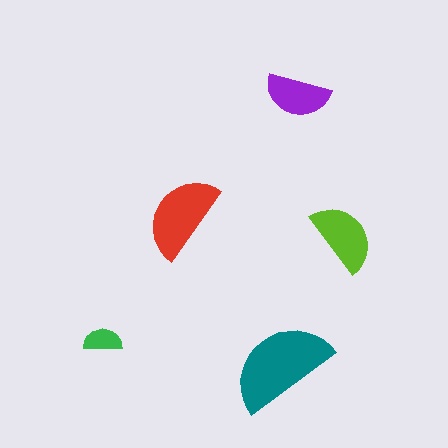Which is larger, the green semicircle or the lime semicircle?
The lime one.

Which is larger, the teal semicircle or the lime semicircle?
The teal one.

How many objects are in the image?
There are 5 objects in the image.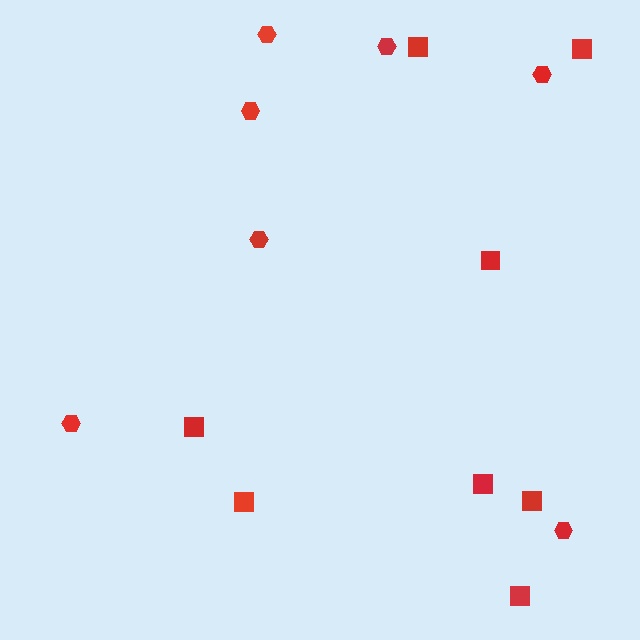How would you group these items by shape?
There are 2 groups: one group of squares (8) and one group of hexagons (7).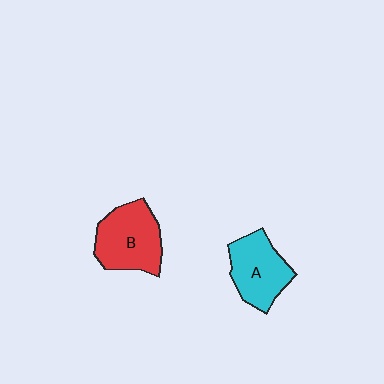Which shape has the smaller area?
Shape A (cyan).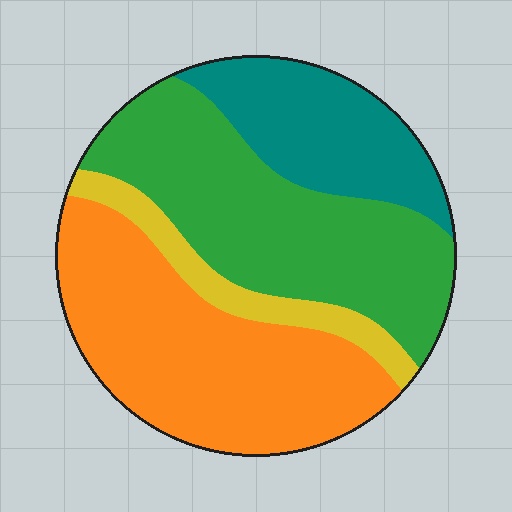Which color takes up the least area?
Yellow, at roughly 10%.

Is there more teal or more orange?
Orange.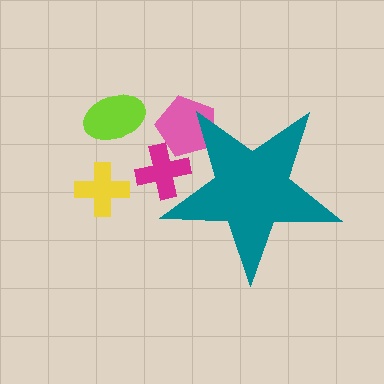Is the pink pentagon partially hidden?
Yes, the pink pentagon is partially hidden behind the teal star.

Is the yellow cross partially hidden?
No, the yellow cross is fully visible.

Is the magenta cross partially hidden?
Yes, the magenta cross is partially hidden behind the teal star.